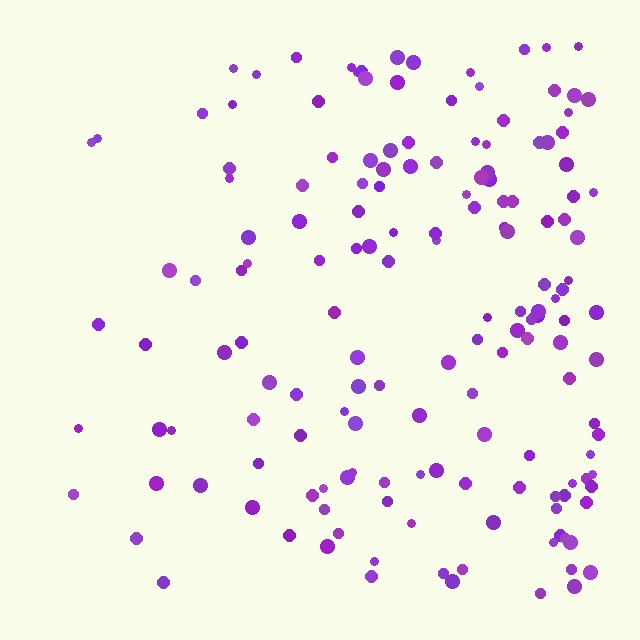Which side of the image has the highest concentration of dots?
The right.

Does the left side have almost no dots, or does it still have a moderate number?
Still a moderate number, just noticeably fewer than the right.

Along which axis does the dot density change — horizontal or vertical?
Horizontal.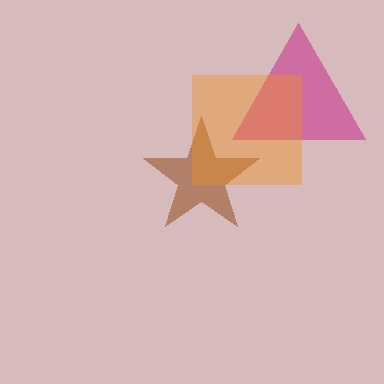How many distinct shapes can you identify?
There are 3 distinct shapes: a brown star, a magenta triangle, an orange square.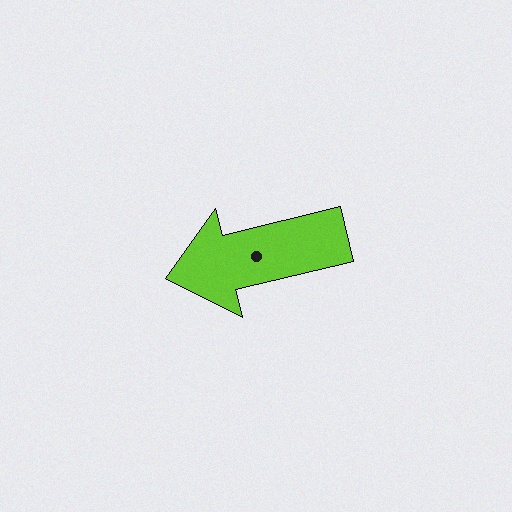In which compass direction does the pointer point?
West.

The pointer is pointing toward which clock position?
Roughly 9 o'clock.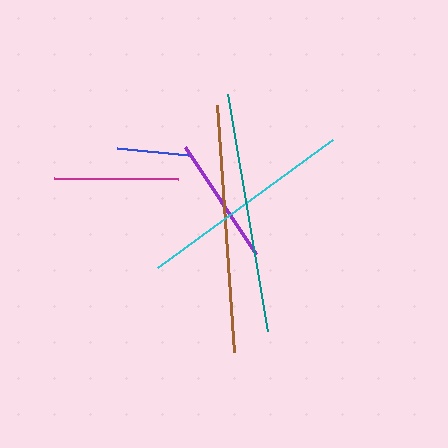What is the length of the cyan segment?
The cyan segment is approximately 216 pixels long.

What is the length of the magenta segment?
The magenta segment is approximately 124 pixels long.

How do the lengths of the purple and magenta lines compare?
The purple and magenta lines are approximately the same length.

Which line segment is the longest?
The brown line is the longest at approximately 247 pixels.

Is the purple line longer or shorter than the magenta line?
The purple line is longer than the magenta line.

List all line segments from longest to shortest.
From longest to shortest: brown, teal, cyan, purple, magenta, blue.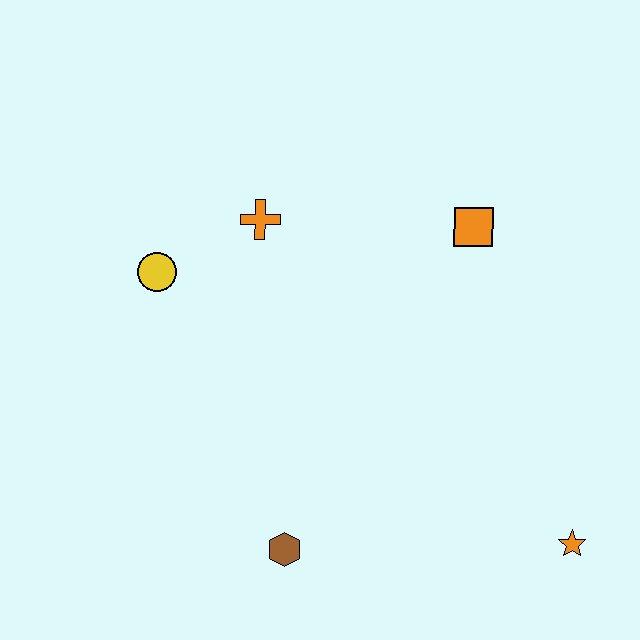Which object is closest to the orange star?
The brown hexagon is closest to the orange star.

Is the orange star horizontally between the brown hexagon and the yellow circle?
No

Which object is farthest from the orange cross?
The orange star is farthest from the orange cross.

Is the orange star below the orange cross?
Yes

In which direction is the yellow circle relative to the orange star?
The yellow circle is to the left of the orange star.